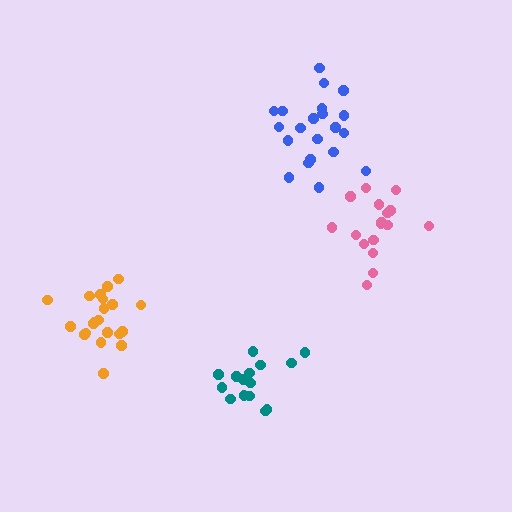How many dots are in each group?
Group 1: 15 dots, Group 2: 17 dots, Group 3: 21 dots, Group 4: 21 dots (74 total).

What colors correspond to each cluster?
The clusters are colored: teal, pink, blue, orange.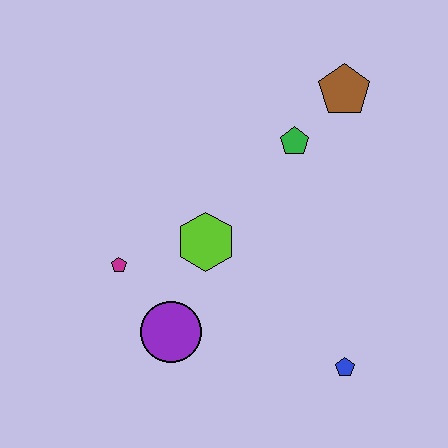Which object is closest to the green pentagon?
The brown pentagon is closest to the green pentagon.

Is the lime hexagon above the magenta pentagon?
Yes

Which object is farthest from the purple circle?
The brown pentagon is farthest from the purple circle.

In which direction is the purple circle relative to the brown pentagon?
The purple circle is below the brown pentagon.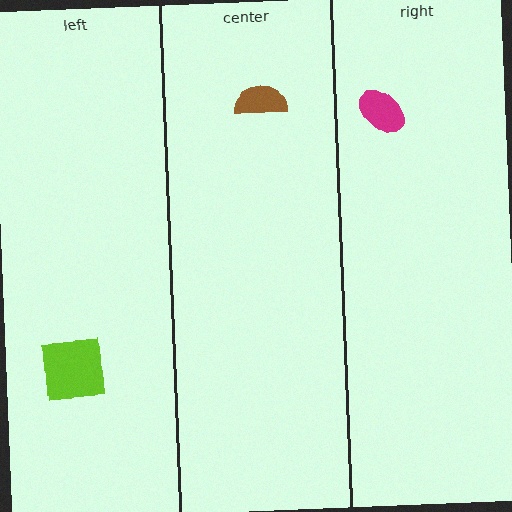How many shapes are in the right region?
1.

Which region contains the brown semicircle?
The center region.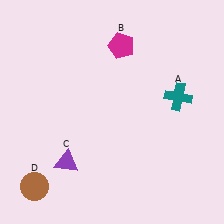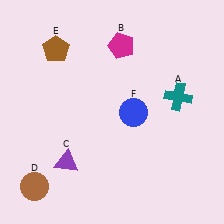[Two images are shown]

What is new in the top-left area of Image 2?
A brown pentagon (E) was added in the top-left area of Image 2.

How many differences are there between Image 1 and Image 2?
There are 2 differences between the two images.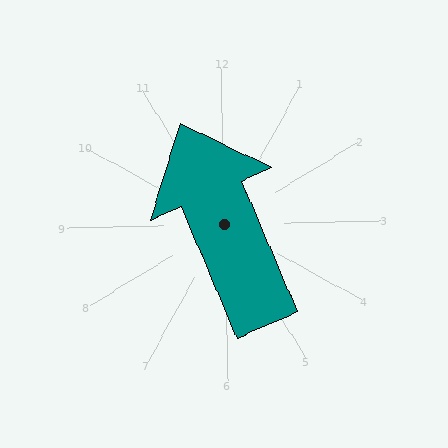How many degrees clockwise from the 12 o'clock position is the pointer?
Approximately 338 degrees.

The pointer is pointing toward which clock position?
Roughly 11 o'clock.